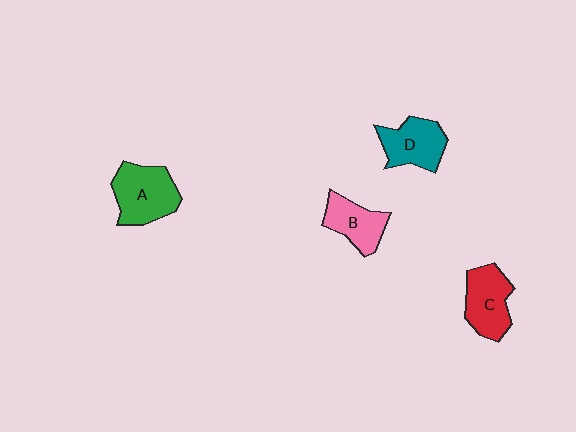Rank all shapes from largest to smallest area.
From largest to smallest: A (green), C (red), D (teal), B (pink).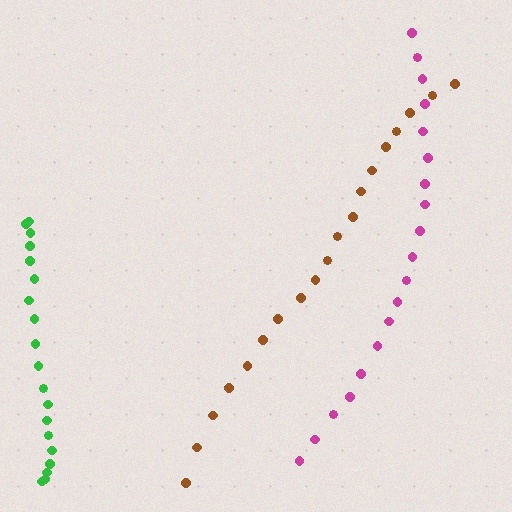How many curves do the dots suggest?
There are 3 distinct paths.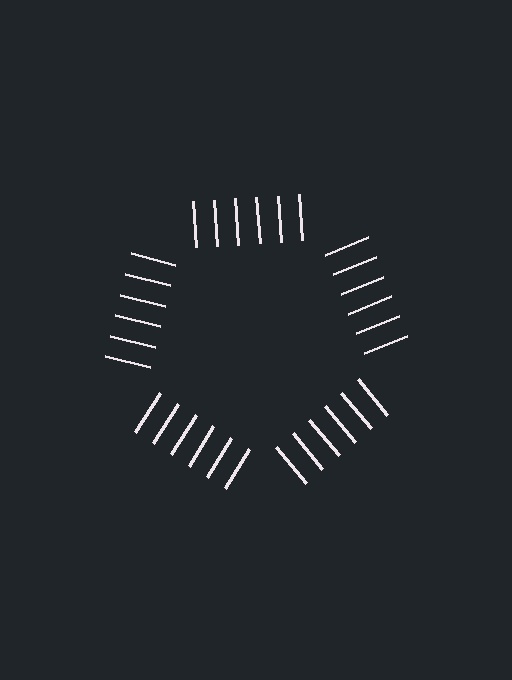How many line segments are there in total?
30 — 6 along each of the 5 edges.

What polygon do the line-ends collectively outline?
An illusory pentagon — the line segments terminate on its edges but no continuous stroke is drawn.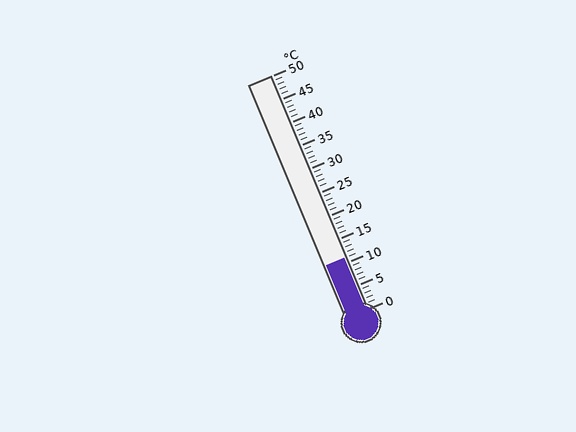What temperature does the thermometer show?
The thermometer shows approximately 11°C.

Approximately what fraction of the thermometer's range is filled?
The thermometer is filled to approximately 20% of its range.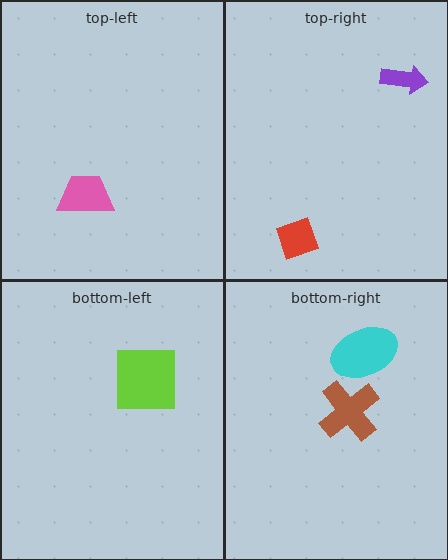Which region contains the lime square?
The bottom-left region.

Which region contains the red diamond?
The top-right region.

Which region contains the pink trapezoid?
The top-left region.